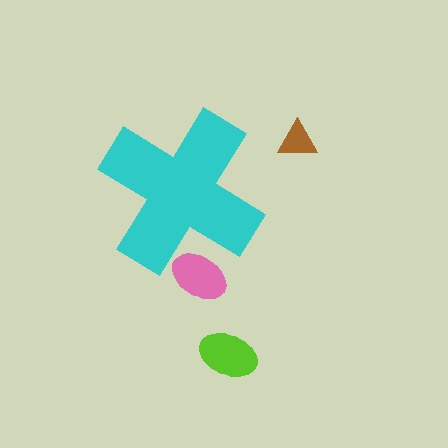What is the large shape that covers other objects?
A cyan cross.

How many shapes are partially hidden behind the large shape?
1 shape is partially hidden.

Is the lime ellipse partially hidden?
No, the lime ellipse is fully visible.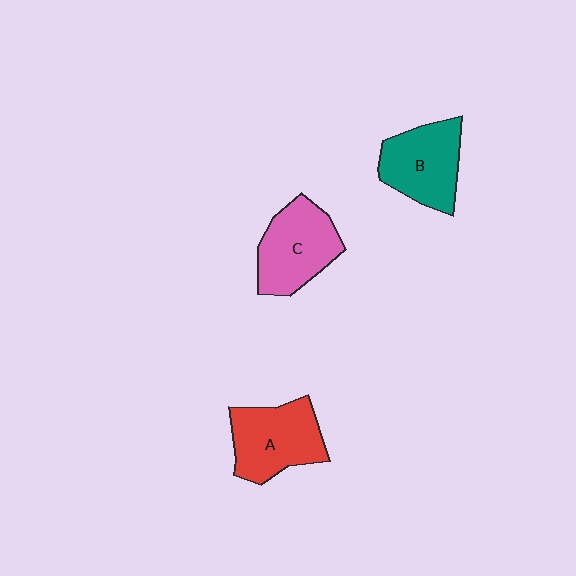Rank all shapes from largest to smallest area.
From largest to smallest: A (red), C (pink), B (teal).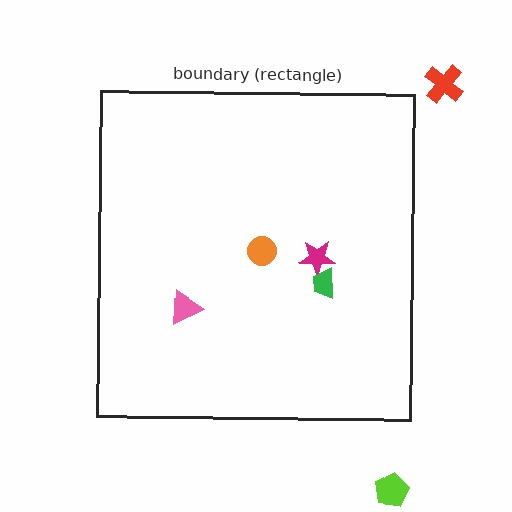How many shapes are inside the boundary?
4 inside, 2 outside.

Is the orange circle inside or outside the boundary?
Inside.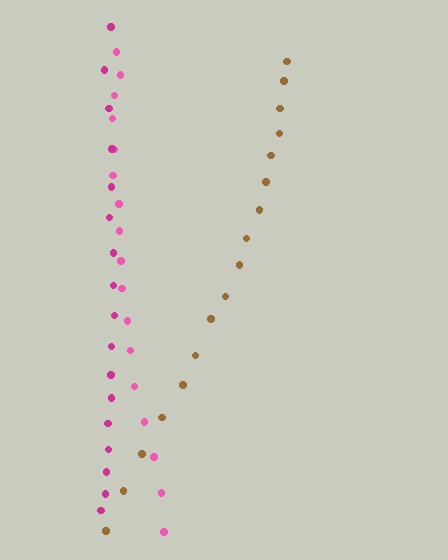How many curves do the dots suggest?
There are 3 distinct paths.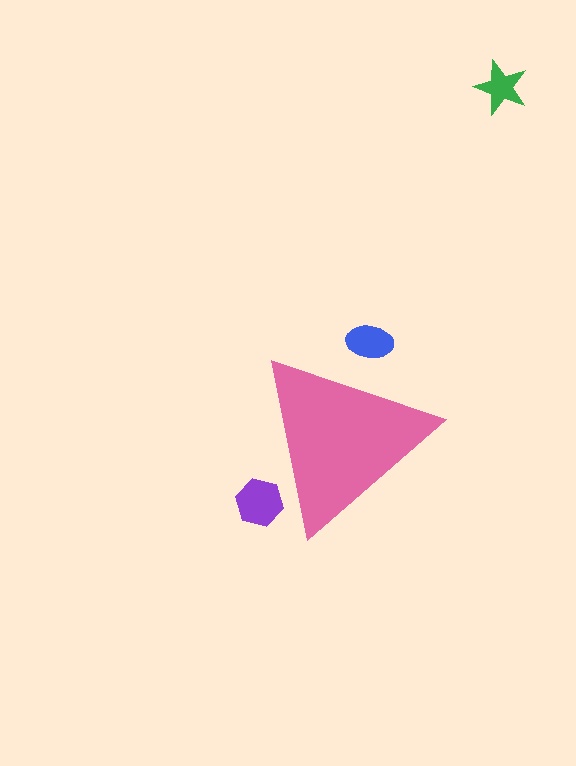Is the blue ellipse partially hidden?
Yes, the blue ellipse is partially hidden behind the pink triangle.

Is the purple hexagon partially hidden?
Yes, the purple hexagon is partially hidden behind the pink triangle.